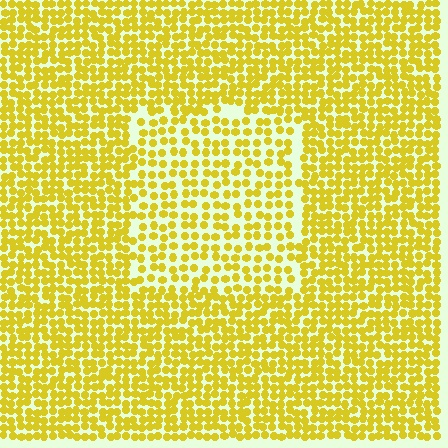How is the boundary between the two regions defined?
The boundary is defined by a change in element density (approximately 1.7x ratio). All elements are the same color, size, and shape.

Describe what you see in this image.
The image contains small yellow elements arranged at two different densities. A rectangle-shaped region is visible where the elements are less densely packed than the surrounding area.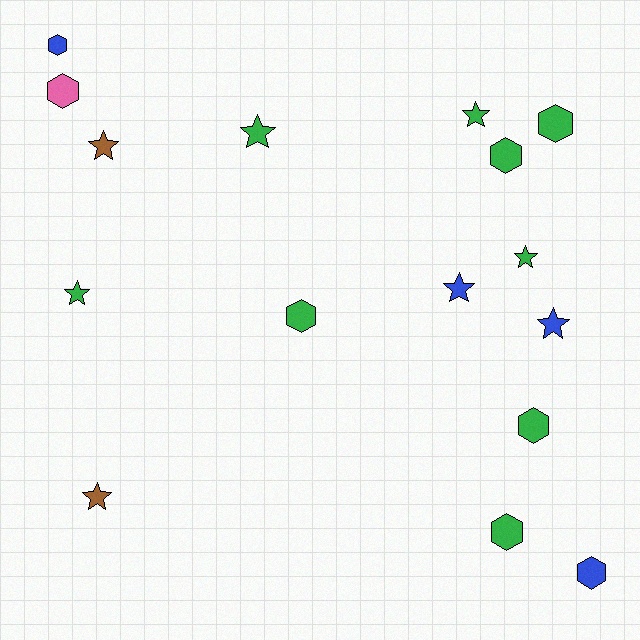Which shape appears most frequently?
Hexagon, with 8 objects.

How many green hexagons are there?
There are 5 green hexagons.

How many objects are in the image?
There are 16 objects.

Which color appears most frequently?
Green, with 9 objects.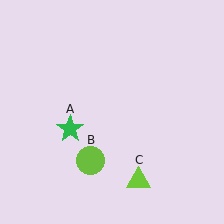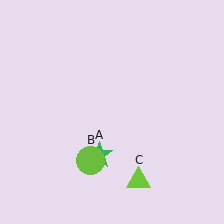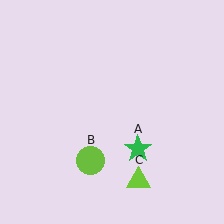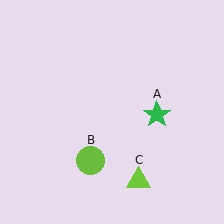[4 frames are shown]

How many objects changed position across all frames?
1 object changed position: green star (object A).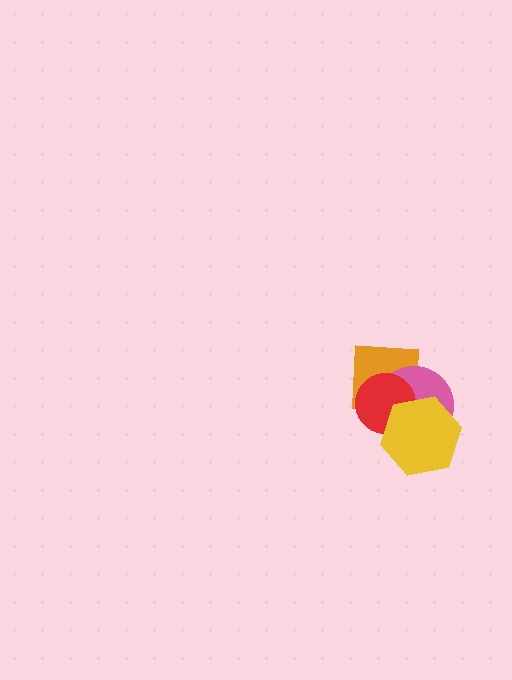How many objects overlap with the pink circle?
3 objects overlap with the pink circle.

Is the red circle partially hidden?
Yes, it is partially covered by another shape.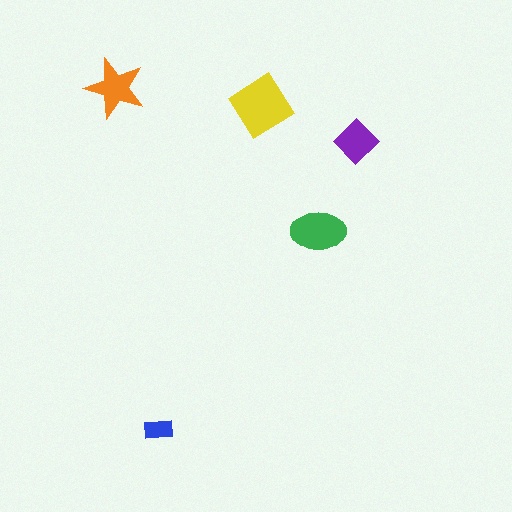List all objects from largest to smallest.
The yellow diamond, the green ellipse, the orange star, the purple diamond, the blue rectangle.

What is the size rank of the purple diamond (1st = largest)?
4th.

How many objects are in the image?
There are 5 objects in the image.